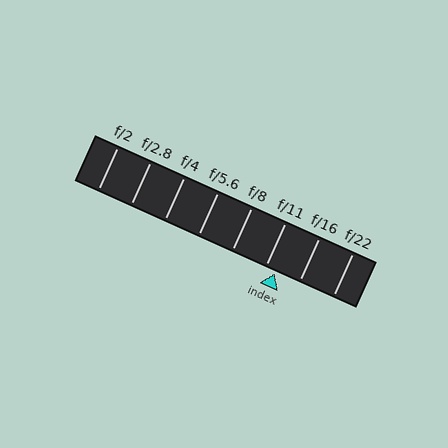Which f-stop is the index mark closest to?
The index mark is closest to f/11.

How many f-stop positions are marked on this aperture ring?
There are 8 f-stop positions marked.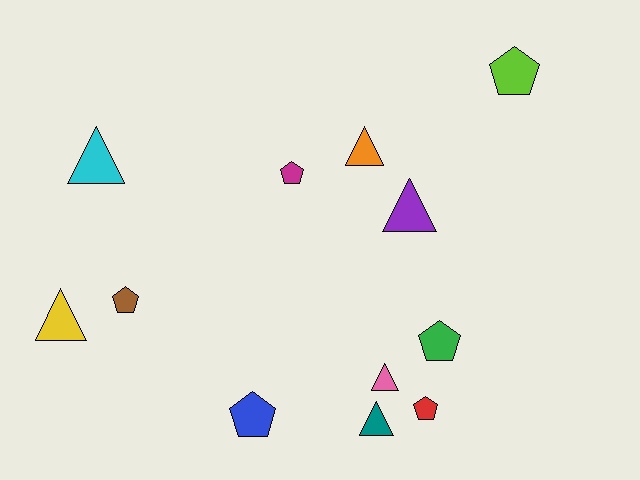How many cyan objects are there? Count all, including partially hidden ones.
There is 1 cyan object.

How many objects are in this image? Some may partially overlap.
There are 12 objects.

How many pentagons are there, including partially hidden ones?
There are 6 pentagons.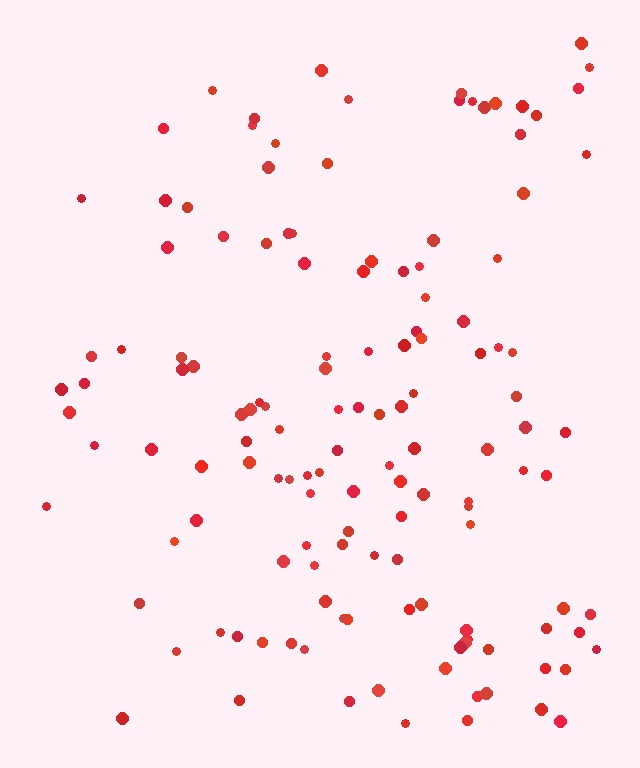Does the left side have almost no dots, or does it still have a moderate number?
Still a moderate number, just noticeably fewer than the right.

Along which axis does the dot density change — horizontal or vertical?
Horizontal.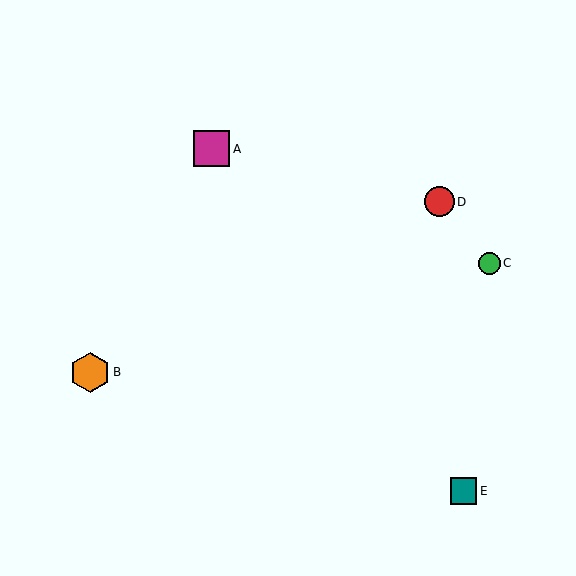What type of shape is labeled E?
Shape E is a teal square.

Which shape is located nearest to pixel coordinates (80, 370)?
The orange hexagon (labeled B) at (90, 372) is nearest to that location.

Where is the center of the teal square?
The center of the teal square is at (464, 491).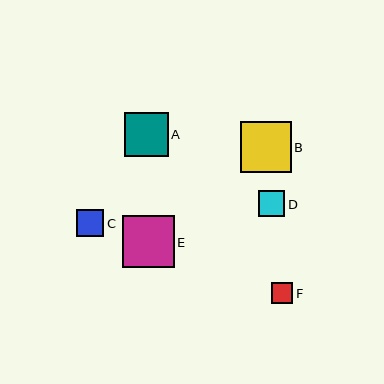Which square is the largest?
Square E is the largest with a size of approximately 52 pixels.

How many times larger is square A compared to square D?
Square A is approximately 1.7 times the size of square D.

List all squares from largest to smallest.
From largest to smallest: E, B, A, C, D, F.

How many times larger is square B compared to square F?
Square B is approximately 2.4 times the size of square F.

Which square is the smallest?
Square F is the smallest with a size of approximately 21 pixels.